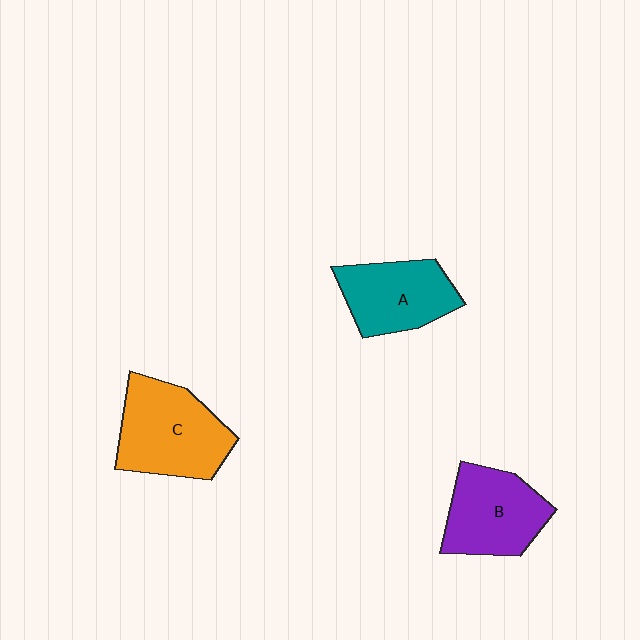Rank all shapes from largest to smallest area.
From largest to smallest: C (orange), B (purple), A (teal).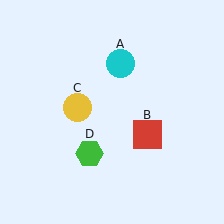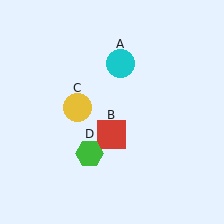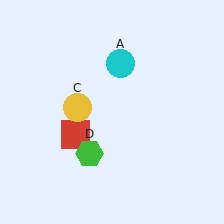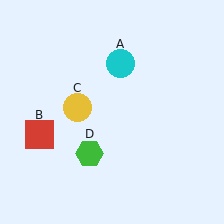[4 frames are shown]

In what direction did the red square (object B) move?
The red square (object B) moved left.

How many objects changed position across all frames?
1 object changed position: red square (object B).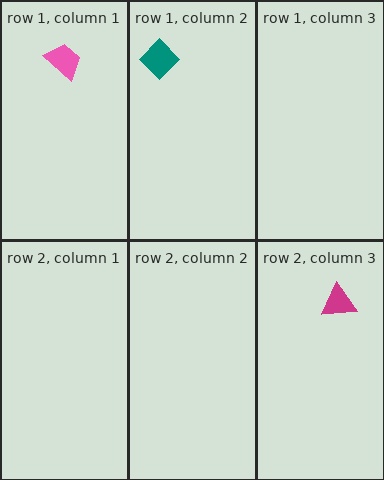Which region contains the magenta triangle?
The row 2, column 3 region.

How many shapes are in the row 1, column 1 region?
1.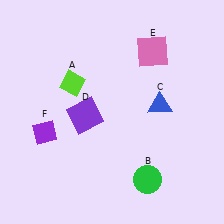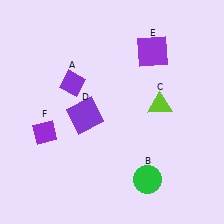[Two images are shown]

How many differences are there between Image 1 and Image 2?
There are 3 differences between the two images.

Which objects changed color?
A changed from lime to purple. C changed from blue to lime. E changed from pink to purple.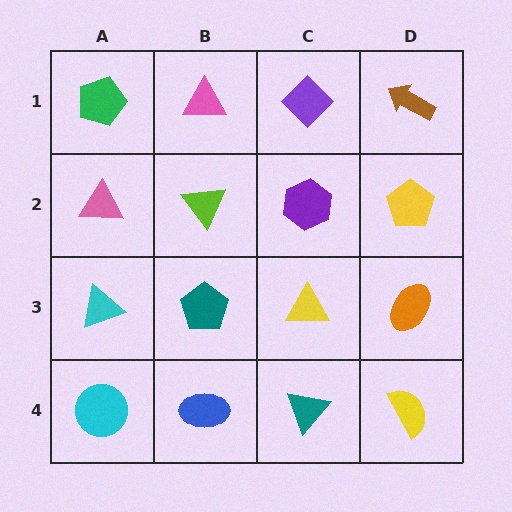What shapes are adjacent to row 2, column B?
A pink triangle (row 1, column B), a teal pentagon (row 3, column B), a pink triangle (row 2, column A), a purple hexagon (row 2, column C).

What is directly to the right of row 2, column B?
A purple hexagon.